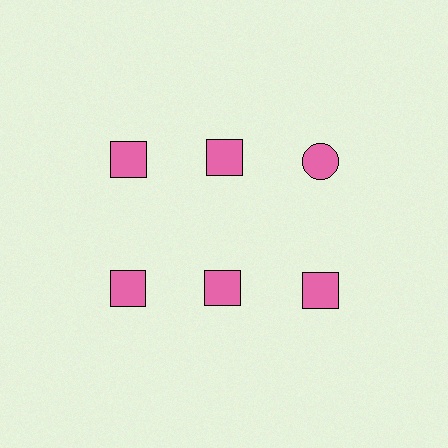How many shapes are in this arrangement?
There are 6 shapes arranged in a grid pattern.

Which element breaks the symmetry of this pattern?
The pink circle in the top row, center column breaks the symmetry. All other shapes are pink squares.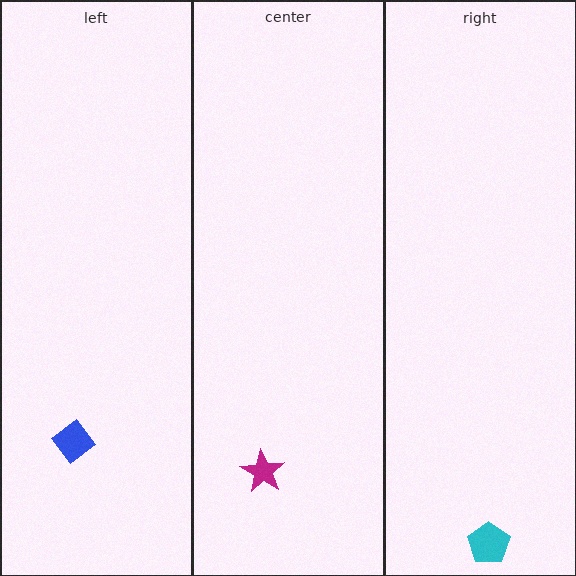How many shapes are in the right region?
1.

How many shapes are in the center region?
1.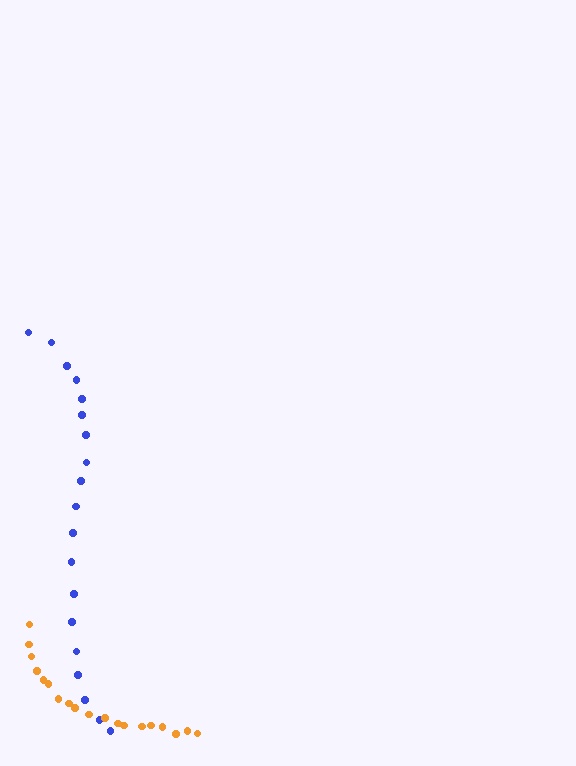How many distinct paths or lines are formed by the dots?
There are 2 distinct paths.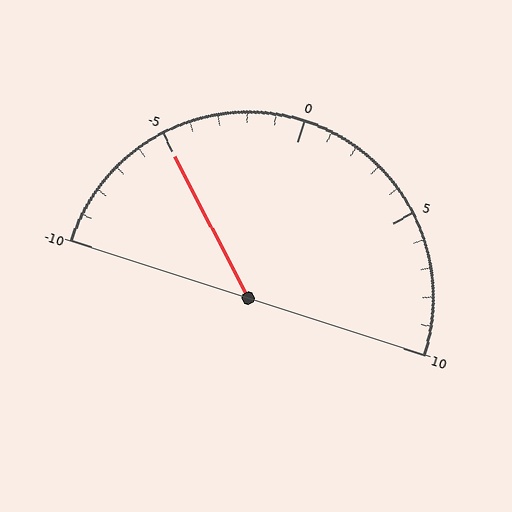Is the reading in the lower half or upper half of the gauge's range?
The reading is in the lower half of the range (-10 to 10).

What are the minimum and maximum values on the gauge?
The gauge ranges from -10 to 10.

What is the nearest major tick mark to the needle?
The nearest major tick mark is -5.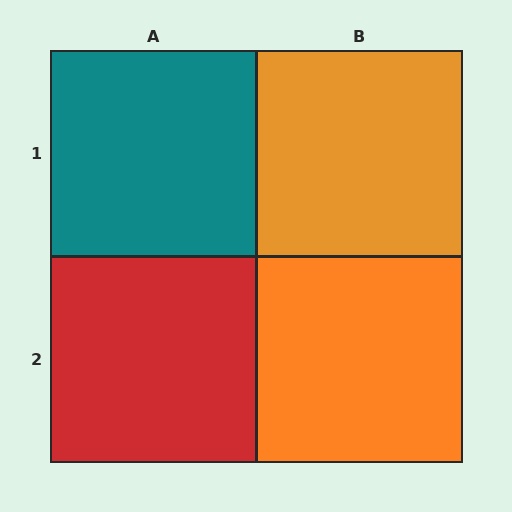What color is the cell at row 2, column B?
Orange.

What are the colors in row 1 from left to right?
Teal, orange.